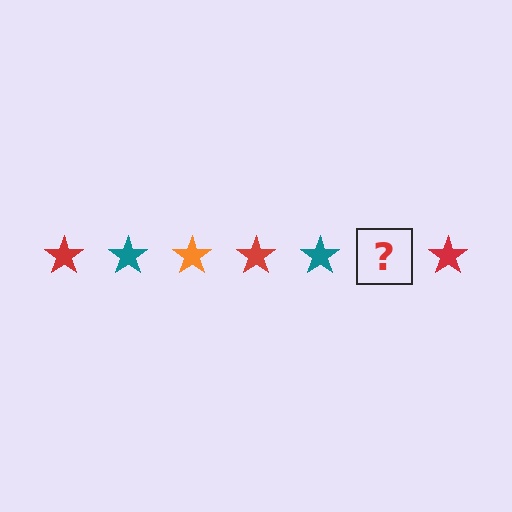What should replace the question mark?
The question mark should be replaced with an orange star.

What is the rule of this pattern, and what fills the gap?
The rule is that the pattern cycles through red, teal, orange stars. The gap should be filled with an orange star.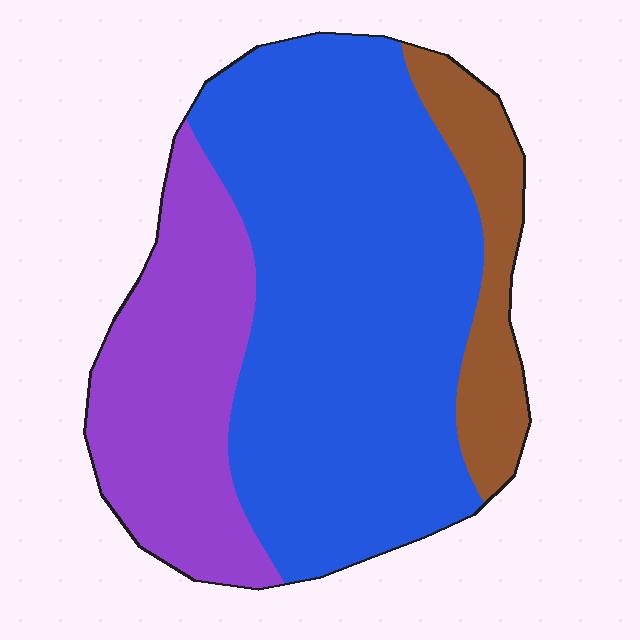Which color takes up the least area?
Brown, at roughly 15%.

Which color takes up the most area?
Blue, at roughly 60%.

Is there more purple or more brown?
Purple.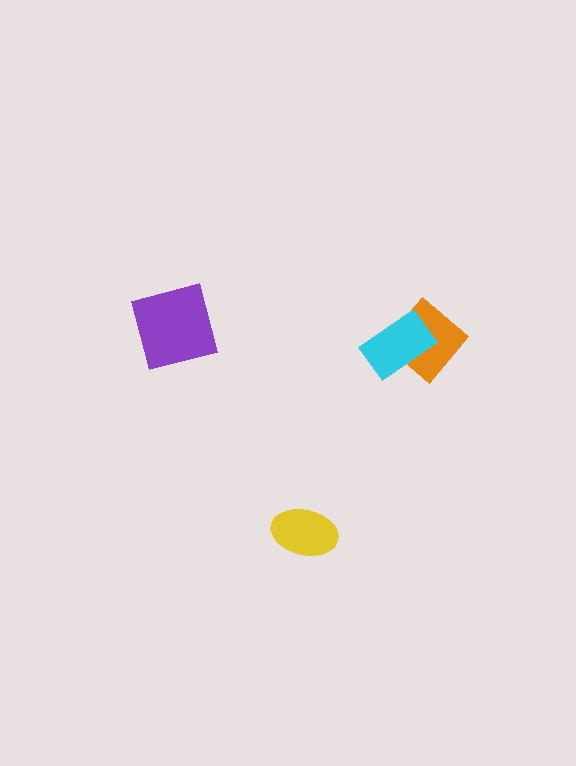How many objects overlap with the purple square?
0 objects overlap with the purple square.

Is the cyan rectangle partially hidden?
No, no other shape covers it.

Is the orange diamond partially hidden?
Yes, it is partially covered by another shape.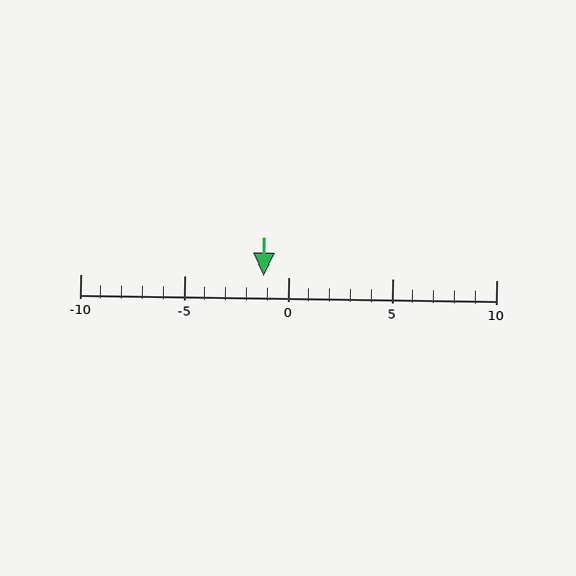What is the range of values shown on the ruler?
The ruler shows values from -10 to 10.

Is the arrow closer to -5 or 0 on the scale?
The arrow is closer to 0.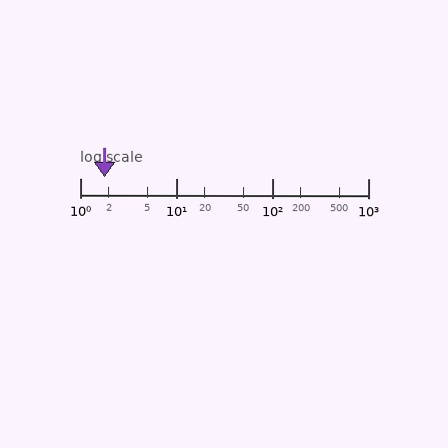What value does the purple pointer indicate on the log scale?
The pointer indicates approximately 1.8.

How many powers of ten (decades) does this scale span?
The scale spans 3 decades, from 1 to 1000.